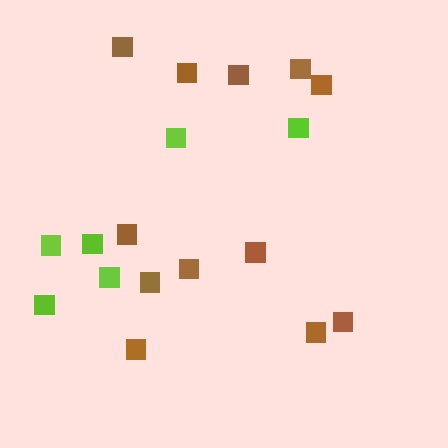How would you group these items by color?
There are 2 groups: one group of brown squares (12) and one group of lime squares (6).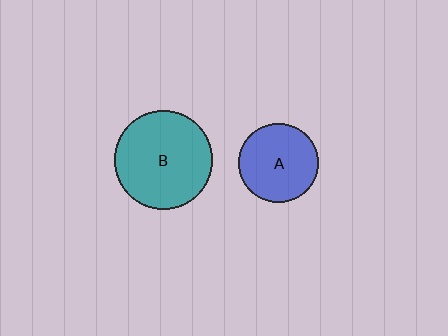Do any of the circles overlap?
No, none of the circles overlap.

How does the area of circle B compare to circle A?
Approximately 1.5 times.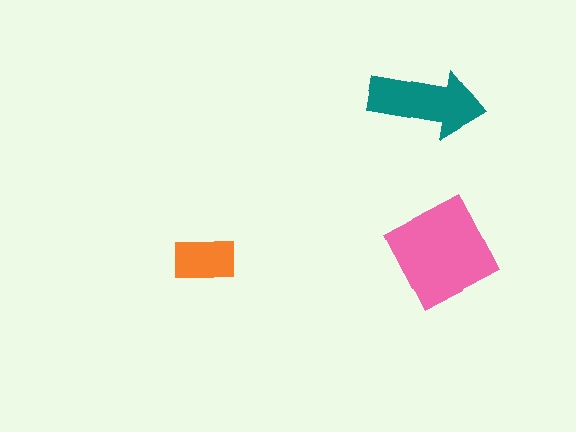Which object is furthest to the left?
The orange rectangle is leftmost.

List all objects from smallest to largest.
The orange rectangle, the teal arrow, the pink square.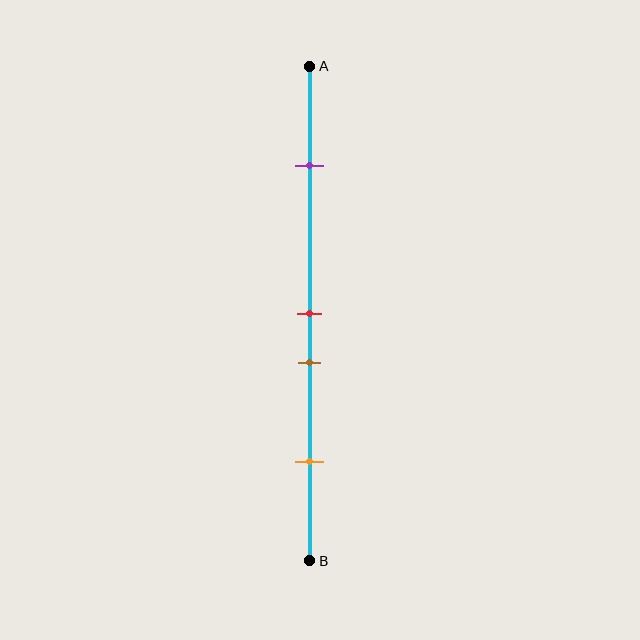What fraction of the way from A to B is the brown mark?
The brown mark is approximately 60% (0.6) of the way from A to B.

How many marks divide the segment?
There are 4 marks dividing the segment.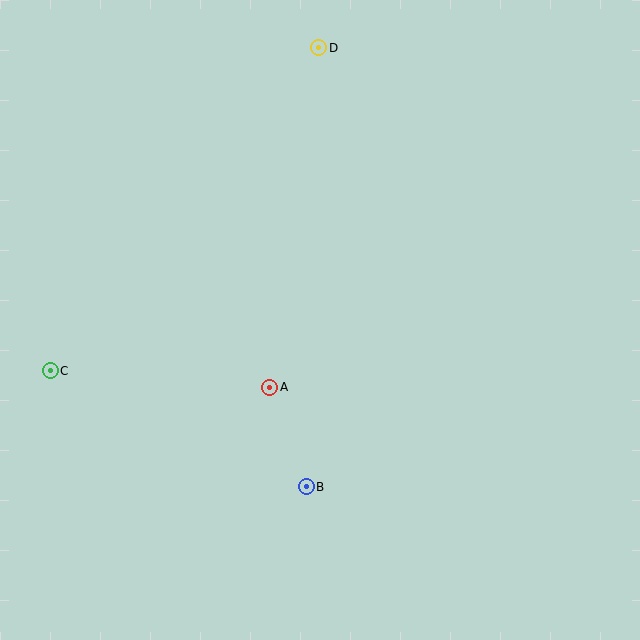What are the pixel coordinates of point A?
Point A is at (270, 387).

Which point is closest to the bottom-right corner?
Point B is closest to the bottom-right corner.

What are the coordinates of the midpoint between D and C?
The midpoint between D and C is at (185, 209).